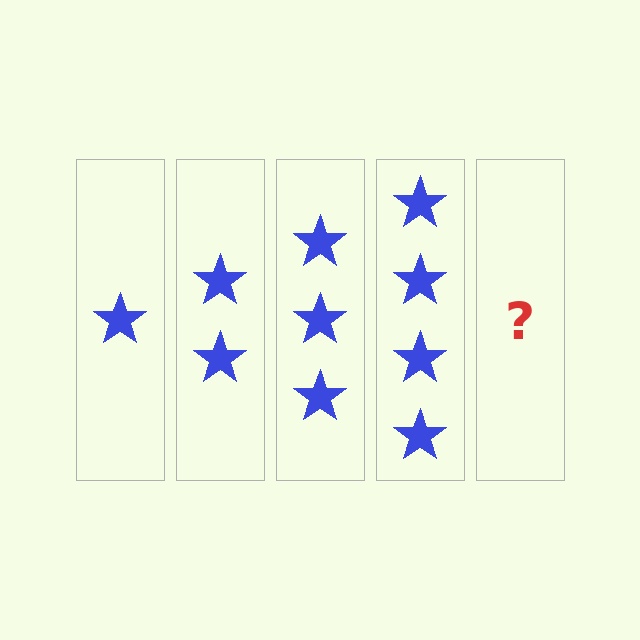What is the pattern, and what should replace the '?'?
The pattern is that each step adds one more star. The '?' should be 5 stars.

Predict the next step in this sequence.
The next step is 5 stars.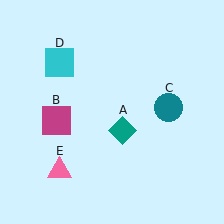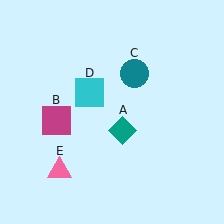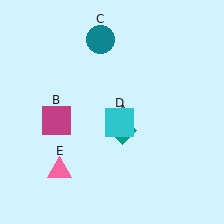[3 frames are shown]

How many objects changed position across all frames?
2 objects changed position: teal circle (object C), cyan square (object D).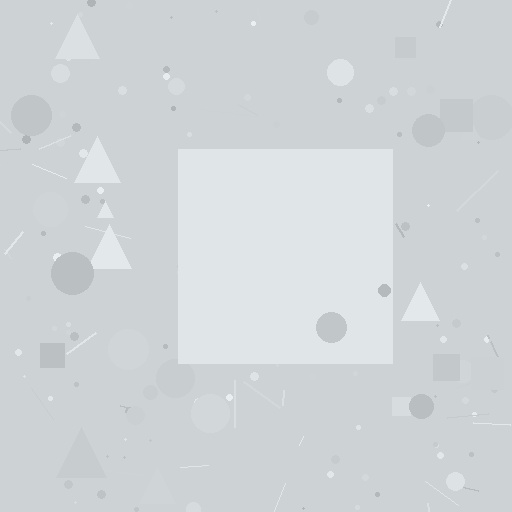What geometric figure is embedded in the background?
A square is embedded in the background.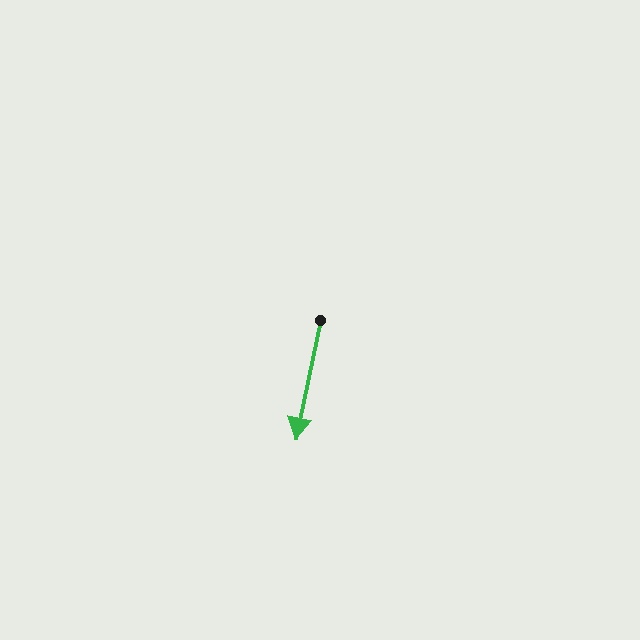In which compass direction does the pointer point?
South.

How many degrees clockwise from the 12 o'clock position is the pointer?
Approximately 192 degrees.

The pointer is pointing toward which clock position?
Roughly 6 o'clock.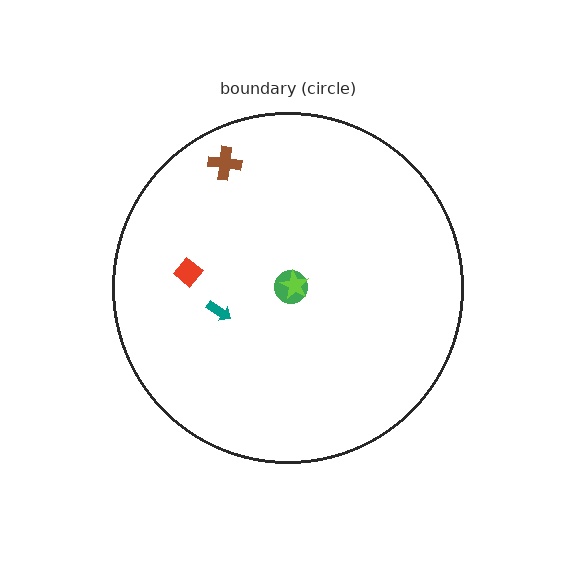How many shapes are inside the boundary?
5 inside, 0 outside.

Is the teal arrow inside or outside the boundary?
Inside.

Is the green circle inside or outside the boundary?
Inside.